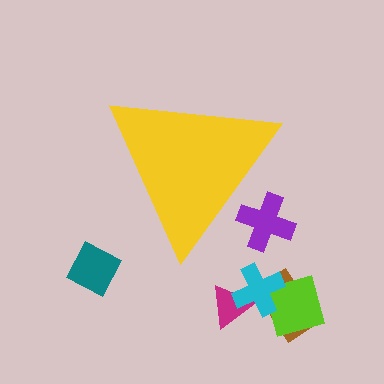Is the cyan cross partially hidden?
No, the cyan cross is fully visible.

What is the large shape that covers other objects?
A yellow triangle.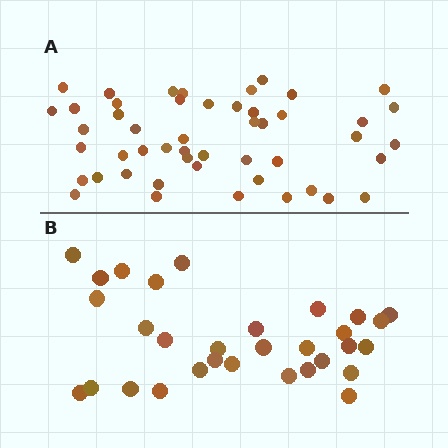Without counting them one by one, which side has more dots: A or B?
Region A (the top region) has more dots.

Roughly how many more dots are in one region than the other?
Region A has approximately 20 more dots than region B.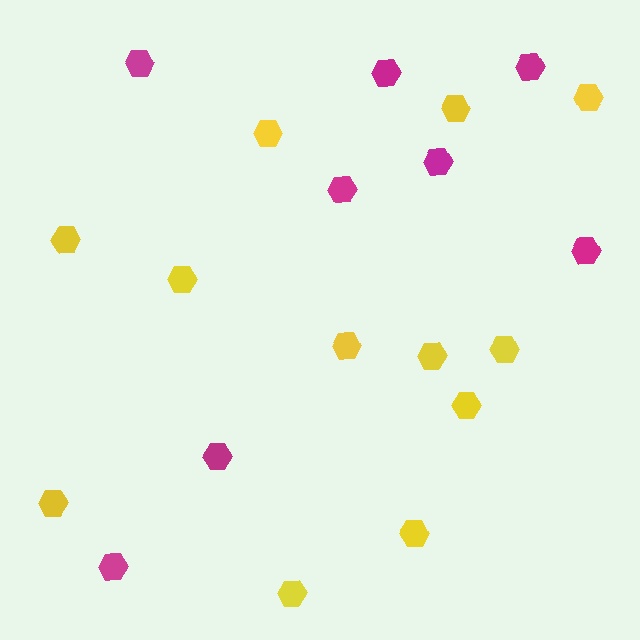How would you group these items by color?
There are 2 groups: one group of magenta hexagons (8) and one group of yellow hexagons (12).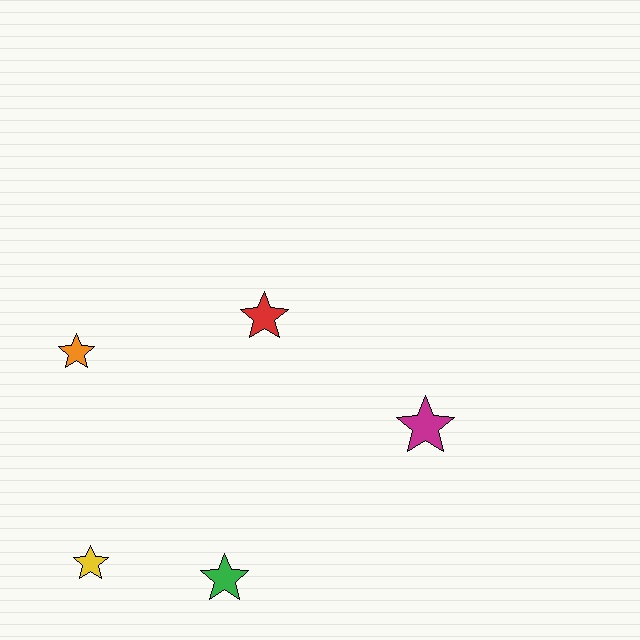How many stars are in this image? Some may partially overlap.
There are 5 stars.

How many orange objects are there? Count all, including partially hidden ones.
There is 1 orange object.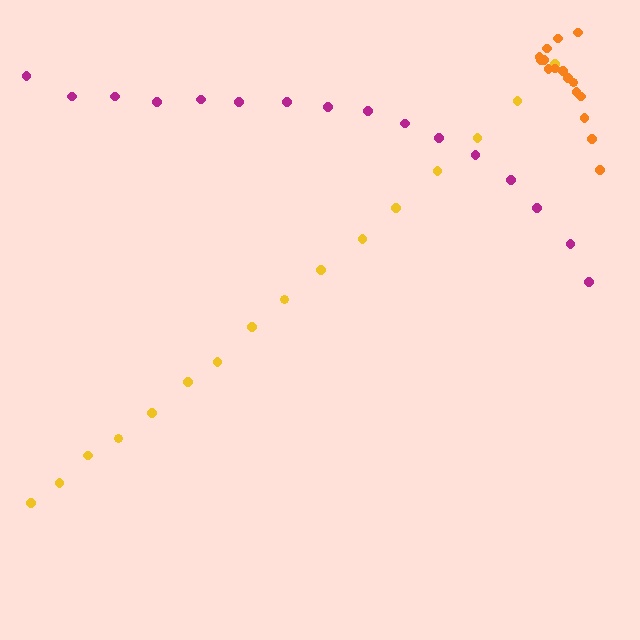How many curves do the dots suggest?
There are 3 distinct paths.